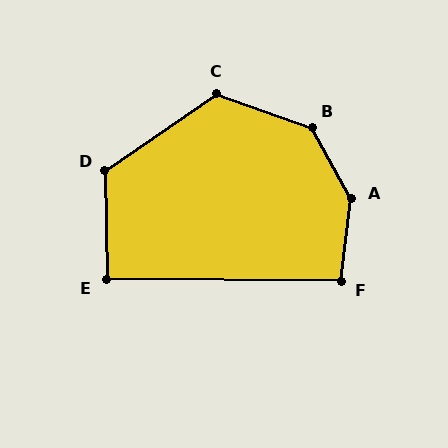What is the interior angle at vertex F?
Approximately 97 degrees (obtuse).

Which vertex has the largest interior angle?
A, at approximately 143 degrees.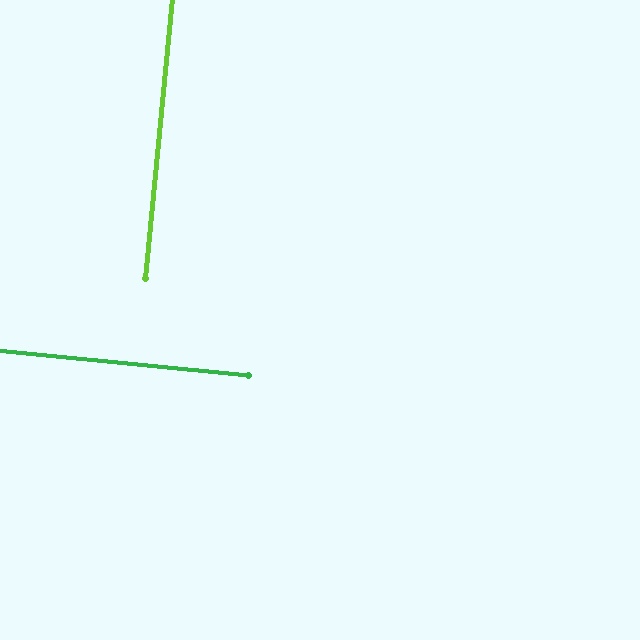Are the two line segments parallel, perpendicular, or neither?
Perpendicular — they meet at approximately 90°.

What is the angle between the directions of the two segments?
Approximately 90 degrees.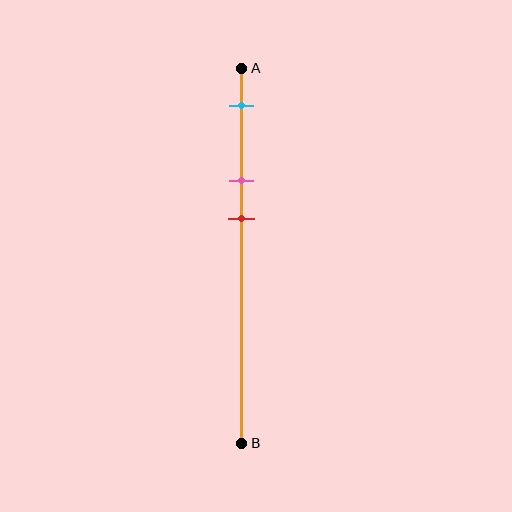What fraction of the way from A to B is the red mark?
The red mark is approximately 40% (0.4) of the way from A to B.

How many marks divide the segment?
There are 3 marks dividing the segment.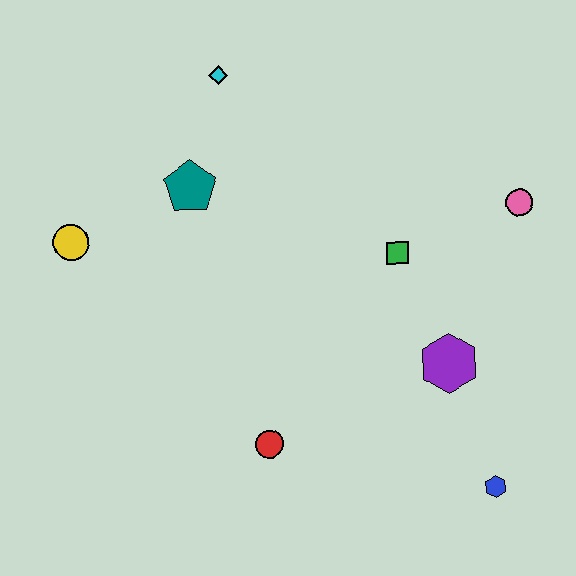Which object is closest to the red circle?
The purple hexagon is closest to the red circle.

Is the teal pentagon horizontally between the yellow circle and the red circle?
Yes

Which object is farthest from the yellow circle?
The blue hexagon is farthest from the yellow circle.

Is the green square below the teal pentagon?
Yes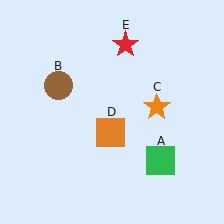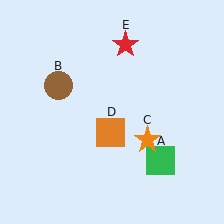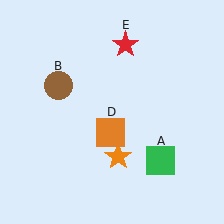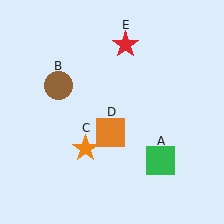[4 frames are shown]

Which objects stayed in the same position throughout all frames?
Green square (object A) and brown circle (object B) and orange square (object D) and red star (object E) remained stationary.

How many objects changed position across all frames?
1 object changed position: orange star (object C).